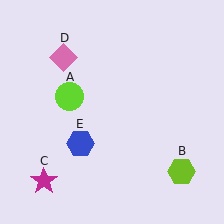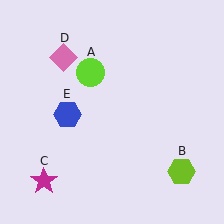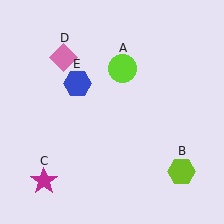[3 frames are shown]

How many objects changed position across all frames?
2 objects changed position: lime circle (object A), blue hexagon (object E).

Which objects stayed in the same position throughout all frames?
Lime hexagon (object B) and magenta star (object C) and pink diamond (object D) remained stationary.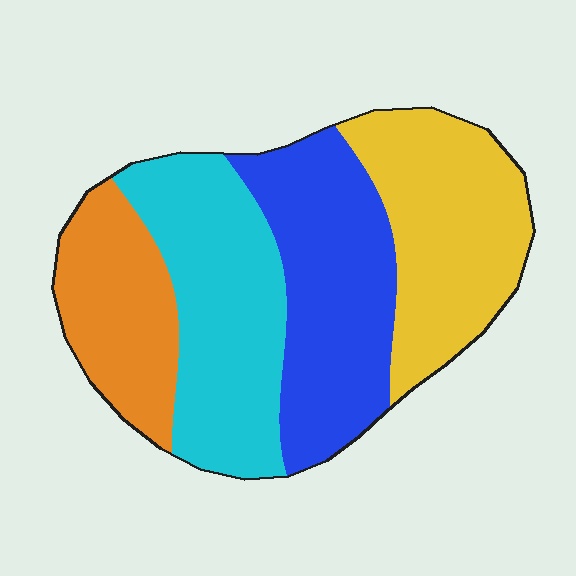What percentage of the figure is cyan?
Cyan takes up between a sixth and a third of the figure.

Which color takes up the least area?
Orange, at roughly 20%.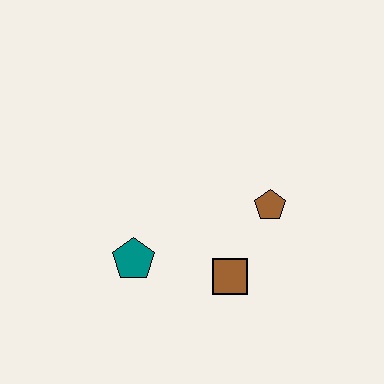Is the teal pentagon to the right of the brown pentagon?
No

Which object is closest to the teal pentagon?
The brown square is closest to the teal pentagon.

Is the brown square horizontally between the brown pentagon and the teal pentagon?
Yes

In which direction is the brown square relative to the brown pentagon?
The brown square is below the brown pentagon.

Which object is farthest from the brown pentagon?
The teal pentagon is farthest from the brown pentagon.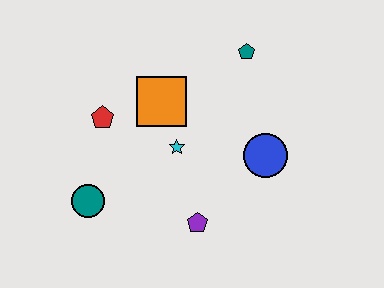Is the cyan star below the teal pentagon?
Yes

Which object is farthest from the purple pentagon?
The teal pentagon is farthest from the purple pentagon.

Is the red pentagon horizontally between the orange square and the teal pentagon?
No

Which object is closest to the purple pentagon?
The cyan star is closest to the purple pentagon.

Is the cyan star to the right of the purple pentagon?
No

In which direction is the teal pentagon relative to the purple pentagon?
The teal pentagon is above the purple pentagon.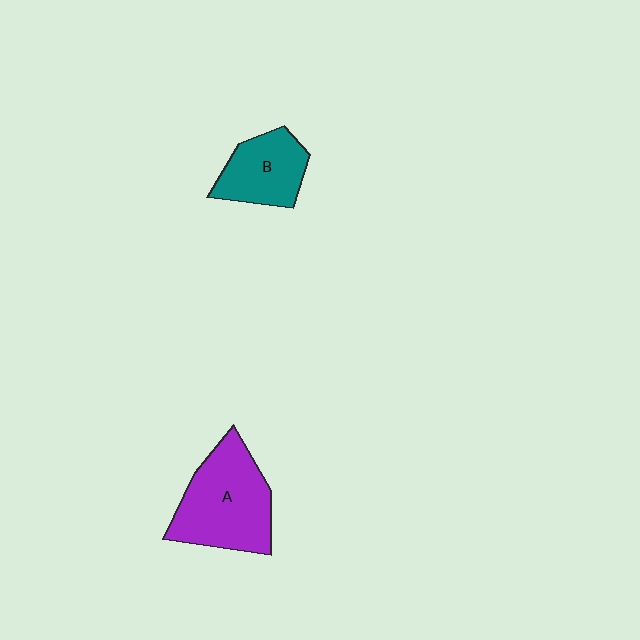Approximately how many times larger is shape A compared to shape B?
Approximately 1.6 times.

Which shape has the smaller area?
Shape B (teal).